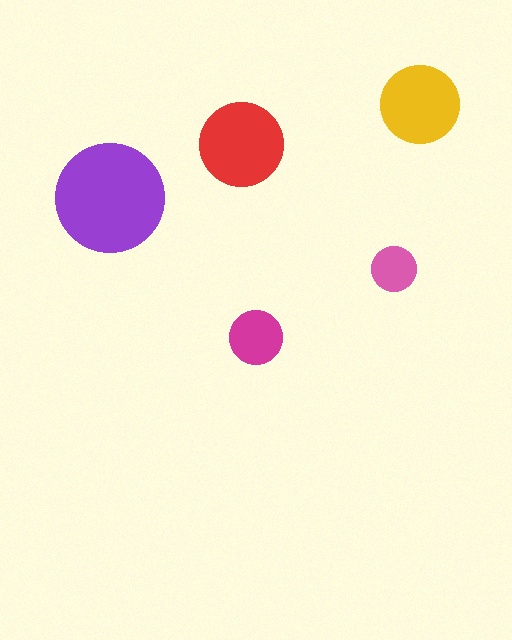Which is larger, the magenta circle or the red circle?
The red one.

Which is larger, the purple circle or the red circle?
The purple one.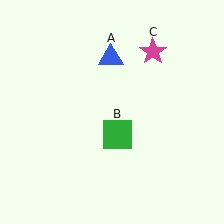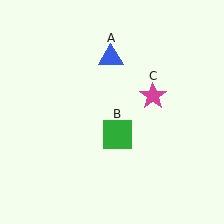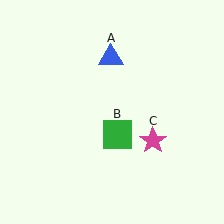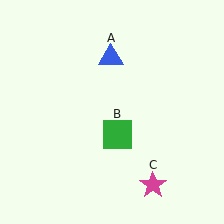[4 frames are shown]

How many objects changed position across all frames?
1 object changed position: magenta star (object C).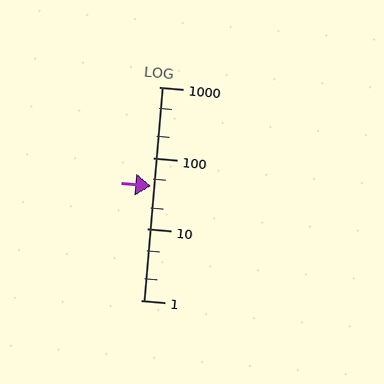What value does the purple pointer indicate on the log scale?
The pointer indicates approximately 40.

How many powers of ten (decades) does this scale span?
The scale spans 3 decades, from 1 to 1000.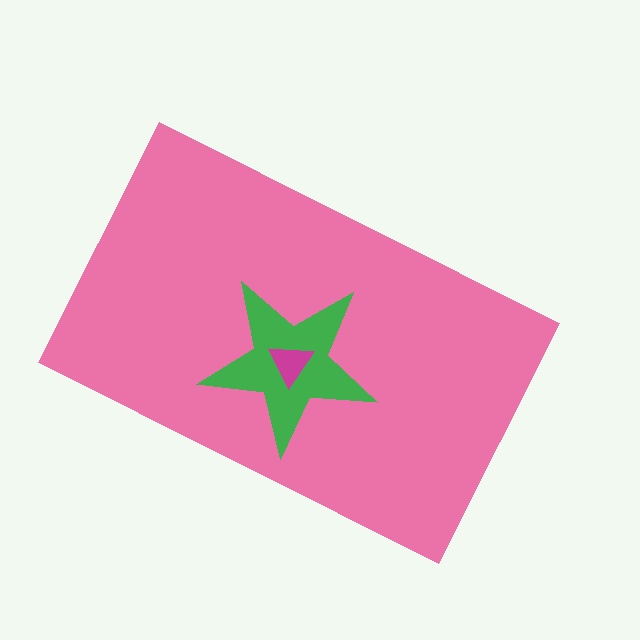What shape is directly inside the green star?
The magenta triangle.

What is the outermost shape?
The pink rectangle.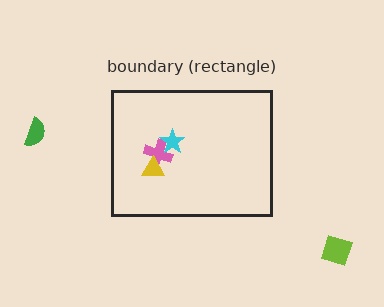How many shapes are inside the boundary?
3 inside, 2 outside.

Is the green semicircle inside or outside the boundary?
Outside.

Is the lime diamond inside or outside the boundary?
Outside.